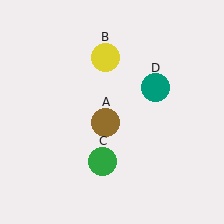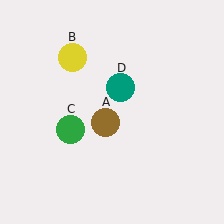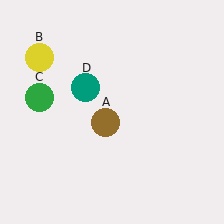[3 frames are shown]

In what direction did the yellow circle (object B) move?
The yellow circle (object B) moved left.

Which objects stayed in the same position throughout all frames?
Brown circle (object A) remained stationary.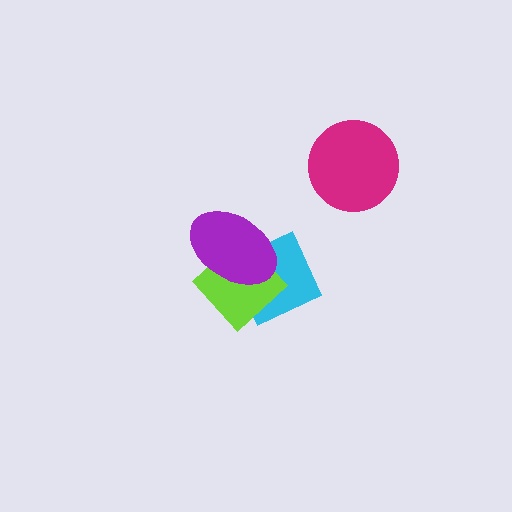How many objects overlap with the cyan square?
2 objects overlap with the cyan square.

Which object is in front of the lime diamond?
The purple ellipse is in front of the lime diamond.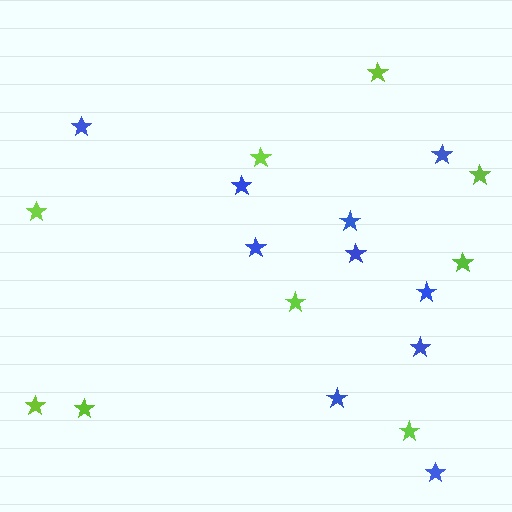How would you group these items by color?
There are 2 groups: one group of blue stars (10) and one group of lime stars (9).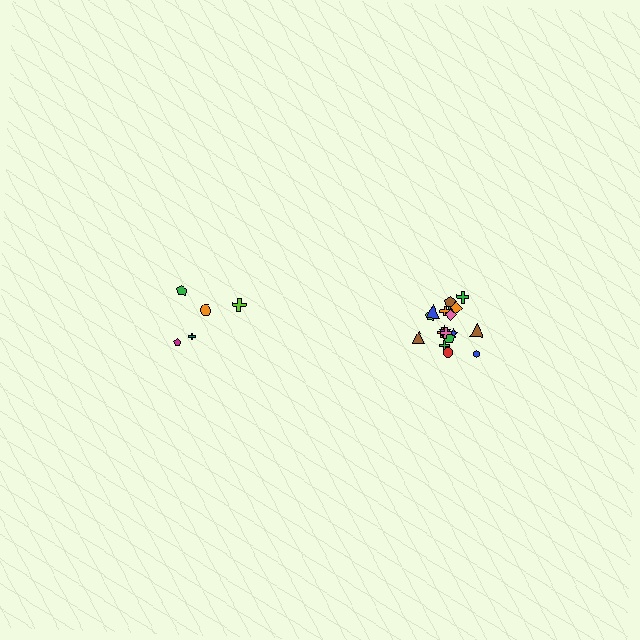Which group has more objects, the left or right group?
The right group.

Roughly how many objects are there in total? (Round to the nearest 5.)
Roughly 25 objects in total.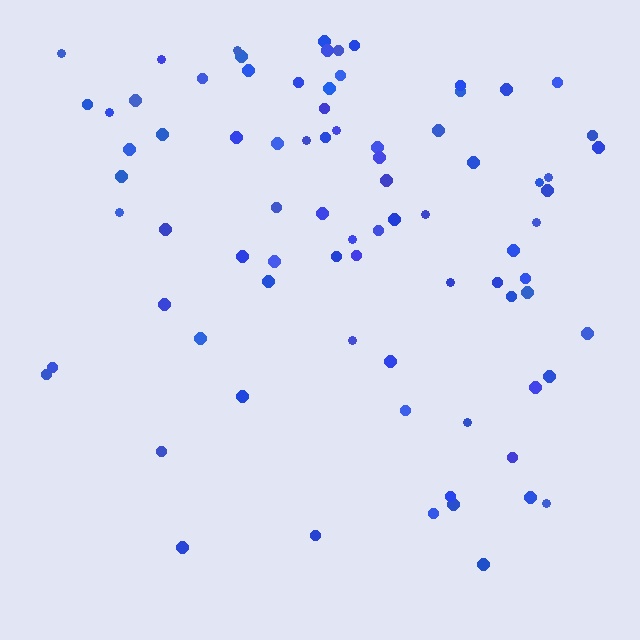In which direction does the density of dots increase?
From bottom to top, with the top side densest.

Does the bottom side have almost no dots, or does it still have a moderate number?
Still a moderate number, just noticeably fewer than the top.